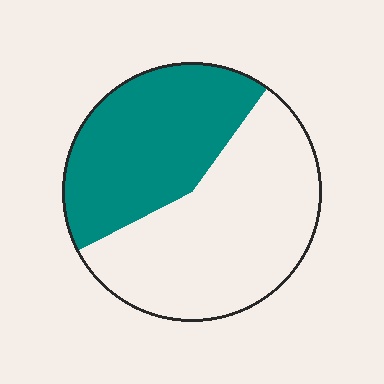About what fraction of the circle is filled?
About two fifths (2/5).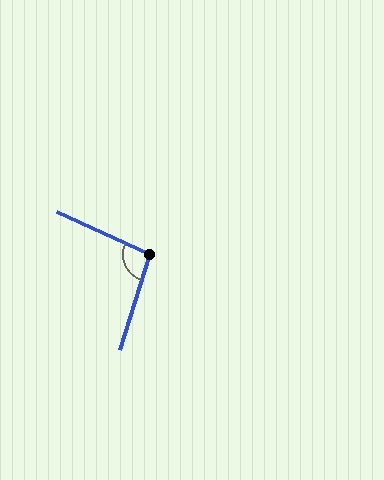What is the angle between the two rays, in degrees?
Approximately 98 degrees.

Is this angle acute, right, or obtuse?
It is obtuse.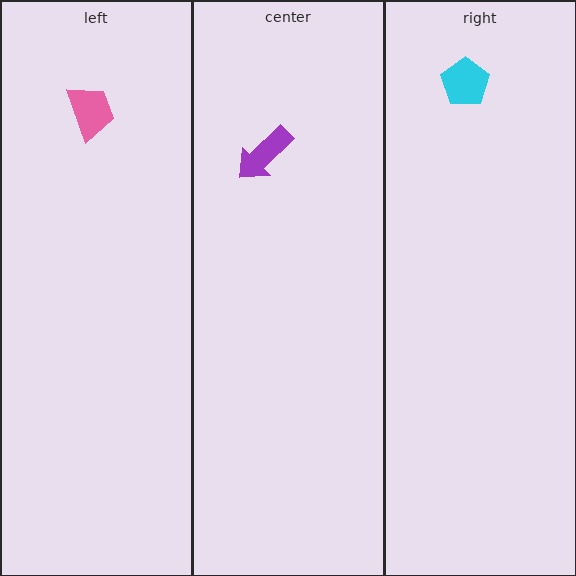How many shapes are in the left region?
1.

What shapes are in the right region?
The cyan pentagon.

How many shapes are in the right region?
1.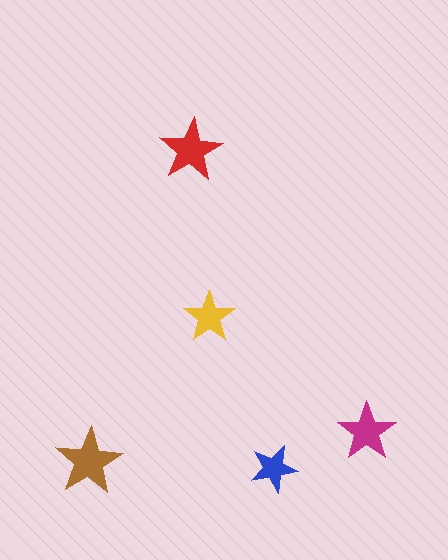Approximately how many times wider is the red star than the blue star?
About 1.5 times wider.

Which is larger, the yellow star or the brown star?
The brown one.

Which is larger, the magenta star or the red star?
The red one.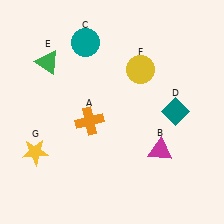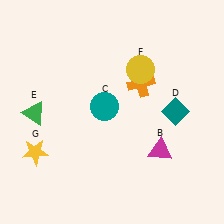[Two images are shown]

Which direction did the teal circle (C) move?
The teal circle (C) moved down.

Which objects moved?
The objects that moved are: the orange cross (A), the teal circle (C), the green triangle (E).